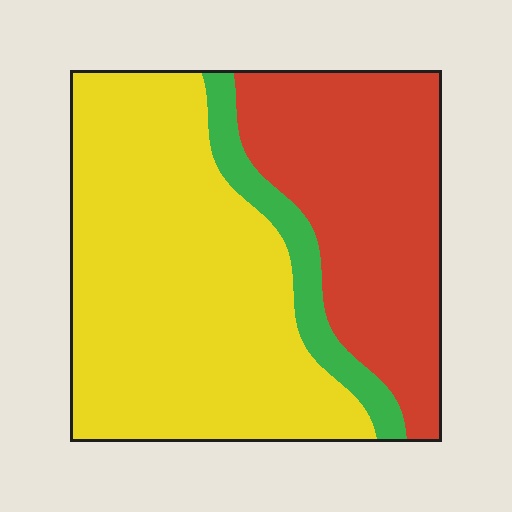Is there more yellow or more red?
Yellow.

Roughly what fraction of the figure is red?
Red takes up about one third (1/3) of the figure.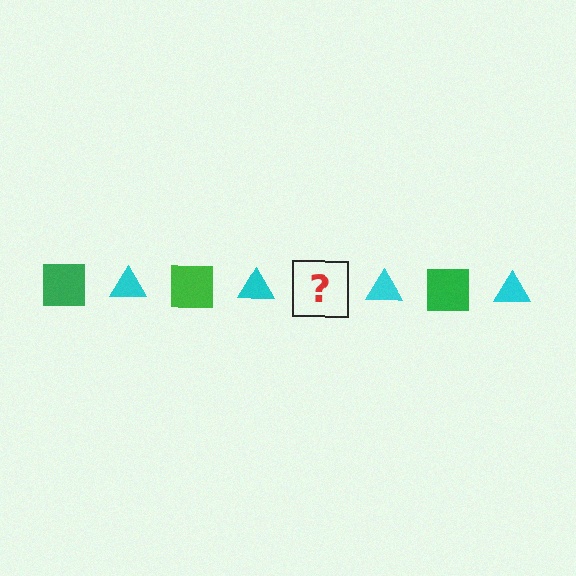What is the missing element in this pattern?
The missing element is a green square.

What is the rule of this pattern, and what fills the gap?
The rule is that the pattern alternates between green square and cyan triangle. The gap should be filled with a green square.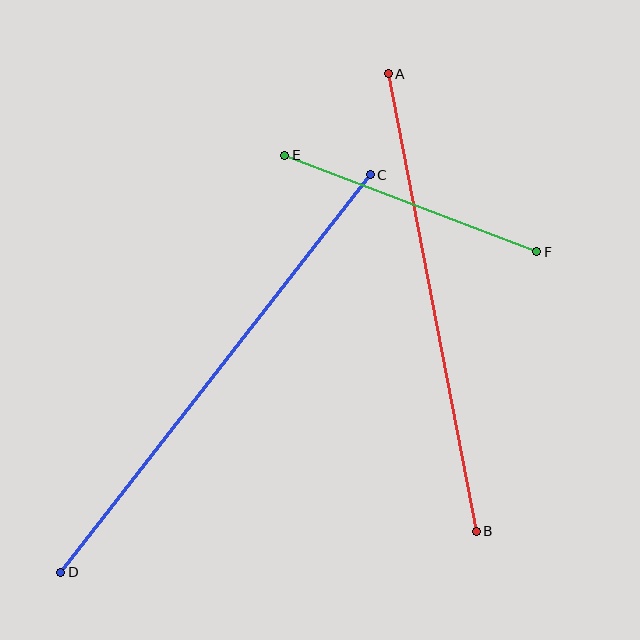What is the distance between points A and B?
The distance is approximately 466 pixels.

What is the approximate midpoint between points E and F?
The midpoint is at approximately (411, 203) pixels.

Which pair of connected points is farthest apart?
Points C and D are farthest apart.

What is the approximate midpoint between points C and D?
The midpoint is at approximately (215, 373) pixels.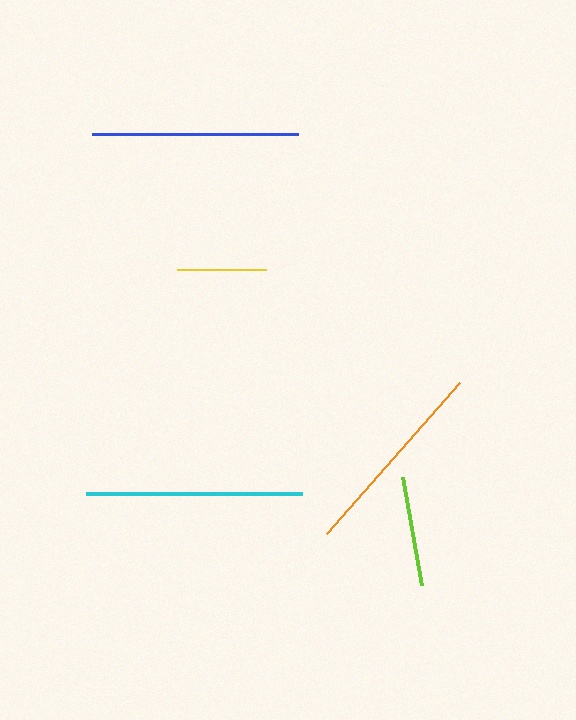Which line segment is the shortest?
The yellow line is the shortest at approximately 89 pixels.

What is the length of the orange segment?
The orange segment is approximately 200 pixels long.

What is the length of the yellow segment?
The yellow segment is approximately 89 pixels long.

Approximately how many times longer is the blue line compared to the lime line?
The blue line is approximately 1.9 times the length of the lime line.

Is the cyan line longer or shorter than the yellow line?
The cyan line is longer than the yellow line.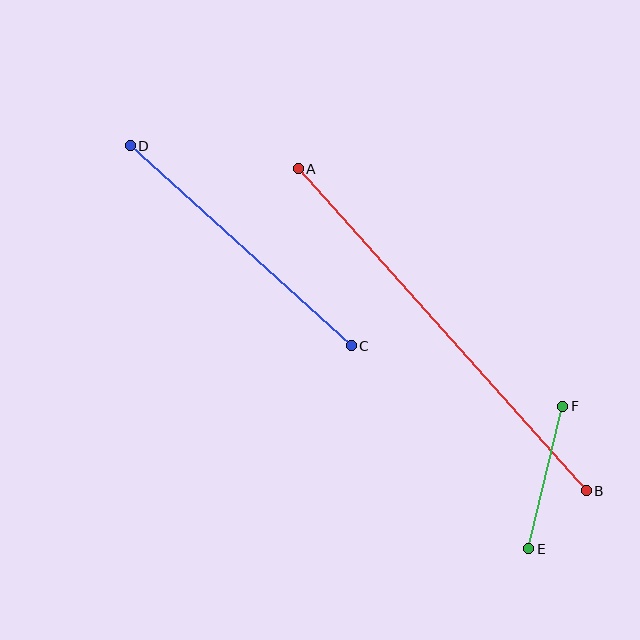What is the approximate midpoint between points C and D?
The midpoint is at approximately (241, 246) pixels.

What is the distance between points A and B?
The distance is approximately 432 pixels.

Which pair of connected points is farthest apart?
Points A and B are farthest apart.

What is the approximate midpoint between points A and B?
The midpoint is at approximately (442, 330) pixels.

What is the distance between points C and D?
The distance is approximately 298 pixels.